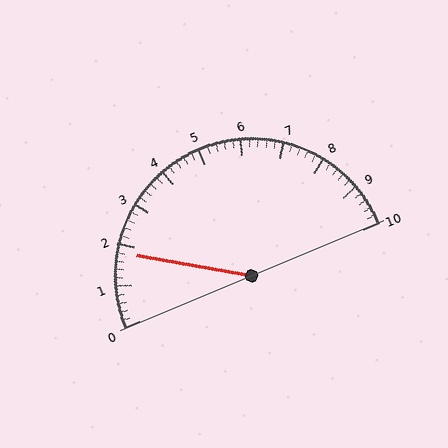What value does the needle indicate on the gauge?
The needle indicates approximately 1.8.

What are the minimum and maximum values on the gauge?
The gauge ranges from 0 to 10.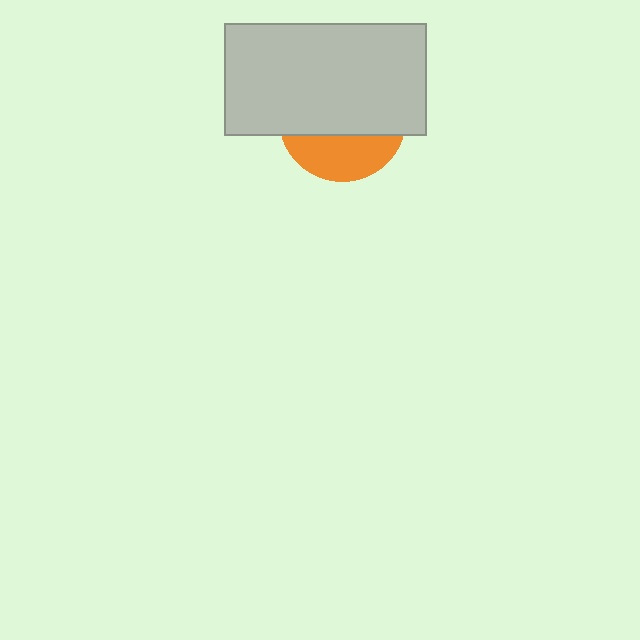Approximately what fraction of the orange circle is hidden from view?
Roughly 67% of the orange circle is hidden behind the light gray rectangle.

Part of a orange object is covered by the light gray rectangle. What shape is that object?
It is a circle.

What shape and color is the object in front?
The object in front is a light gray rectangle.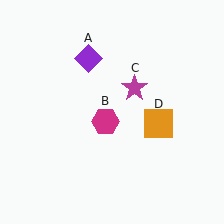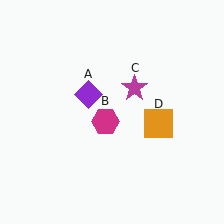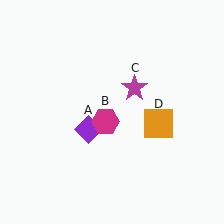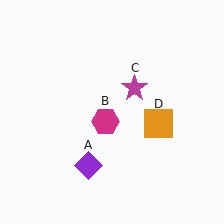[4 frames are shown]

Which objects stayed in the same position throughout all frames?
Magenta hexagon (object B) and magenta star (object C) and orange square (object D) remained stationary.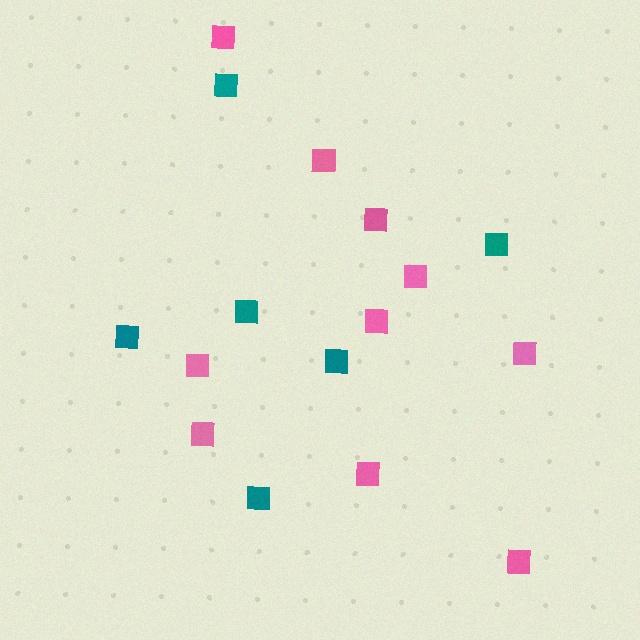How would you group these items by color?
There are 2 groups: one group of pink squares (10) and one group of teal squares (6).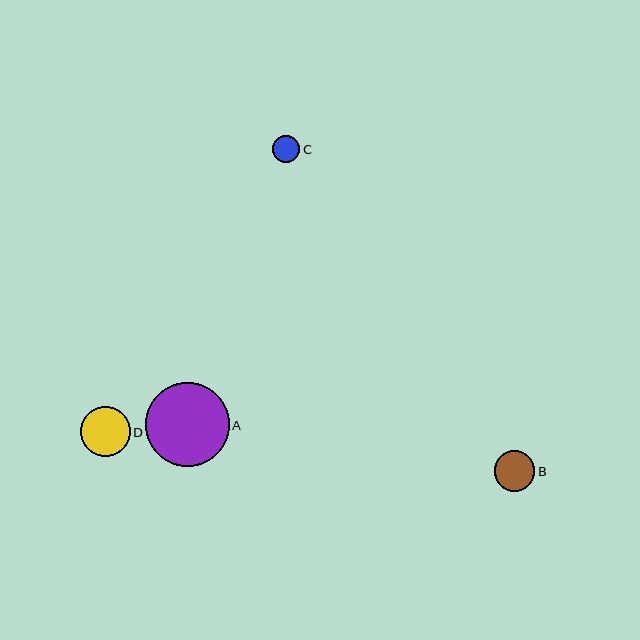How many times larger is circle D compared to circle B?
Circle D is approximately 1.2 times the size of circle B.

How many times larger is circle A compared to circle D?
Circle A is approximately 1.7 times the size of circle D.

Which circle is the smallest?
Circle C is the smallest with a size of approximately 27 pixels.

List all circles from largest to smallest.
From largest to smallest: A, D, B, C.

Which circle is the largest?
Circle A is the largest with a size of approximately 84 pixels.